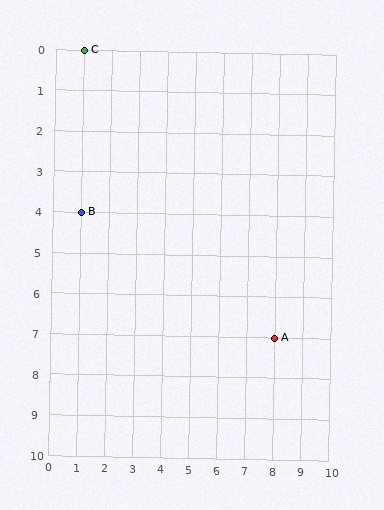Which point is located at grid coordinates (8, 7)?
Point A is at (8, 7).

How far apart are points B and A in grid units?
Points B and A are 7 columns and 3 rows apart (about 7.6 grid units diagonally).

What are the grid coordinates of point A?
Point A is at grid coordinates (8, 7).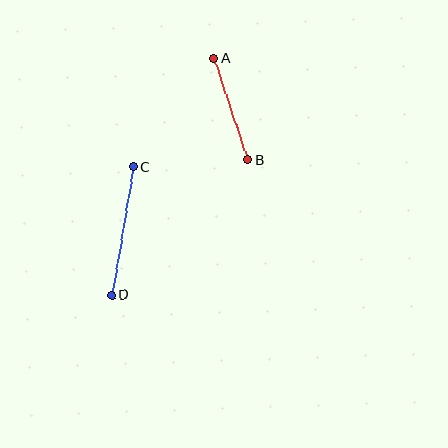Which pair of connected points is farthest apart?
Points C and D are farthest apart.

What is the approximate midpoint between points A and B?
The midpoint is at approximately (231, 109) pixels.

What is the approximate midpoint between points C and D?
The midpoint is at approximately (122, 231) pixels.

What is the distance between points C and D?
The distance is approximately 130 pixels.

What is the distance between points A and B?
The distance is approximately 107 pixels.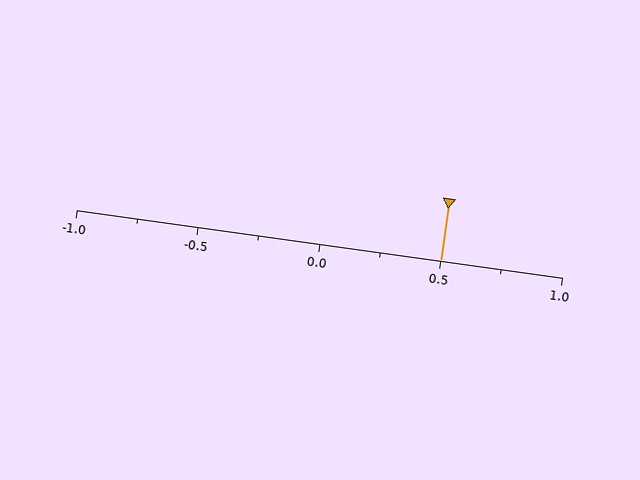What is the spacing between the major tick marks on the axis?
The major ticks are spaced 0.5 apart.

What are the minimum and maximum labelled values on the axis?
The axis runs from -1.0 to 1.0.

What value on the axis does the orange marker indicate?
The marker indicates approximately 0.5.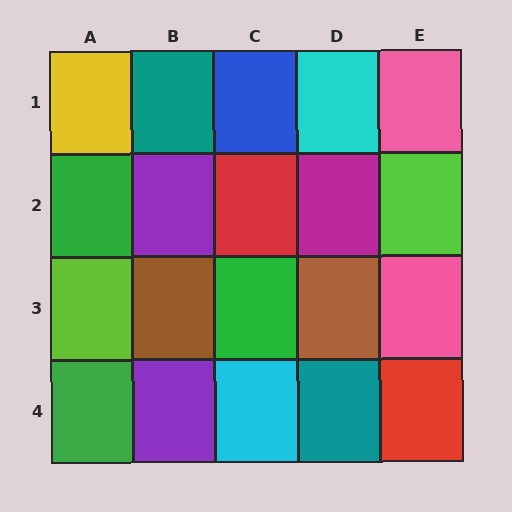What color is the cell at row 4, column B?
Purple.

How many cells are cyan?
2 cells are cyan.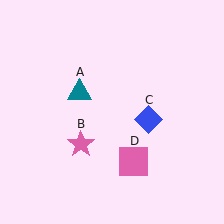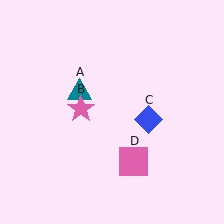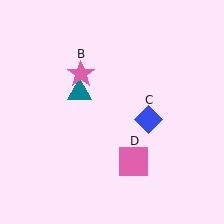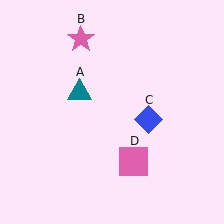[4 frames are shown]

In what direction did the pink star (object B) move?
The pink star (object B) moved up.